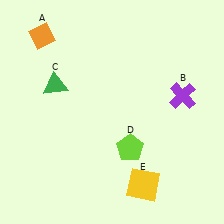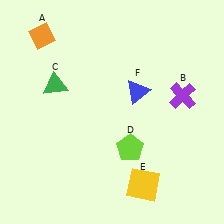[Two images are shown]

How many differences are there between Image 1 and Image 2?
There is 1 difference between the two images.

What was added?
A blue triangle (F) was added in Image 2.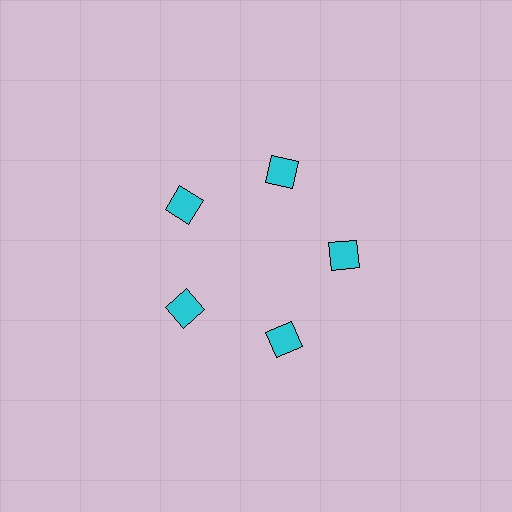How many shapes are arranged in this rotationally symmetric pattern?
There are 5 shapes, arranged in 5 groups of 1.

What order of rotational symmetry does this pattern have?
This pattern has 5-fold rotational symmetry.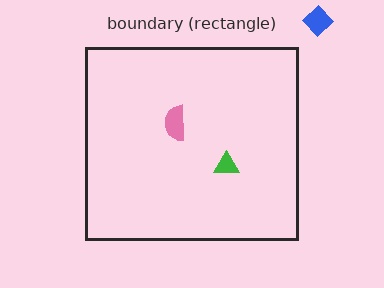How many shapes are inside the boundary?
2 inside, 1 outside.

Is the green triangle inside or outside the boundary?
Inside.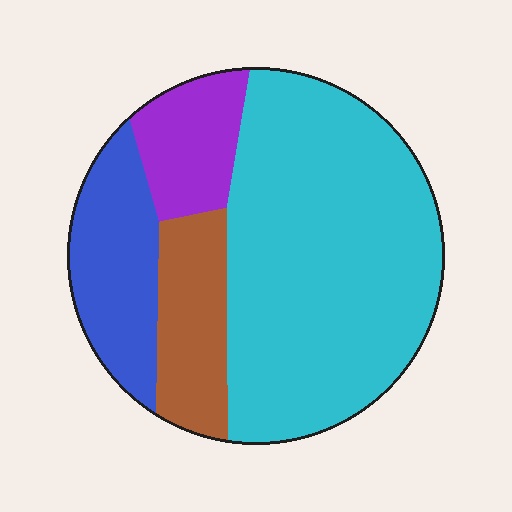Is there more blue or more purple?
Blue.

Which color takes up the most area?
Cyan, at roughly 60%.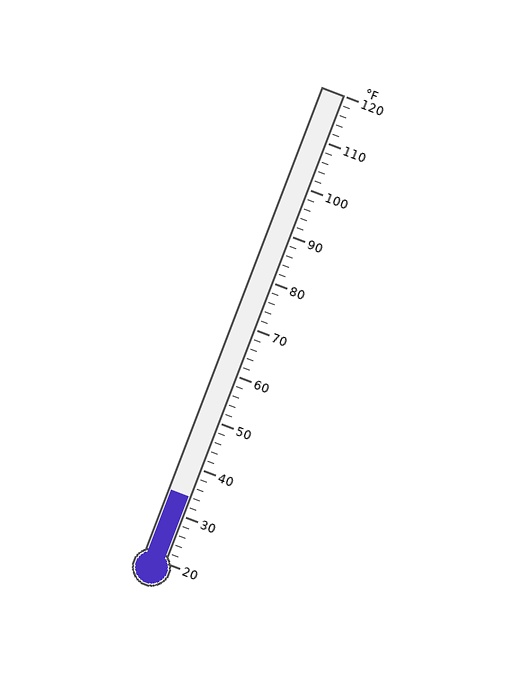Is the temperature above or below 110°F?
The temperature is below 110°F.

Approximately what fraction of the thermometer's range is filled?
The thermometer is filled to approximately 15% of its range.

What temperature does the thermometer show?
The thermometer shows approximately 34°F.